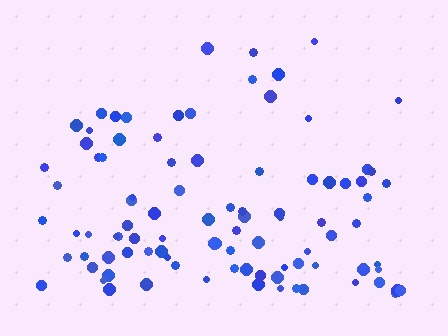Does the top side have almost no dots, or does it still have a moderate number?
Still a moderate number, just noticeably fewer than the bottom.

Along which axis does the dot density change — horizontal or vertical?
Vertical.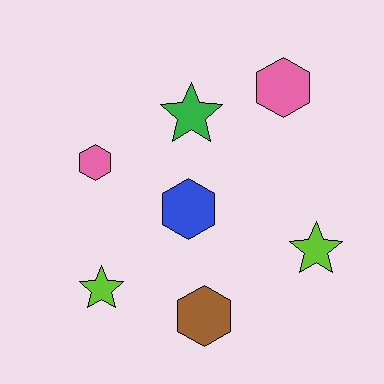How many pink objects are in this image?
There are 2 pink objects.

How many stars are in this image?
There are 3 stars.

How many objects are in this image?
There are 7 objects.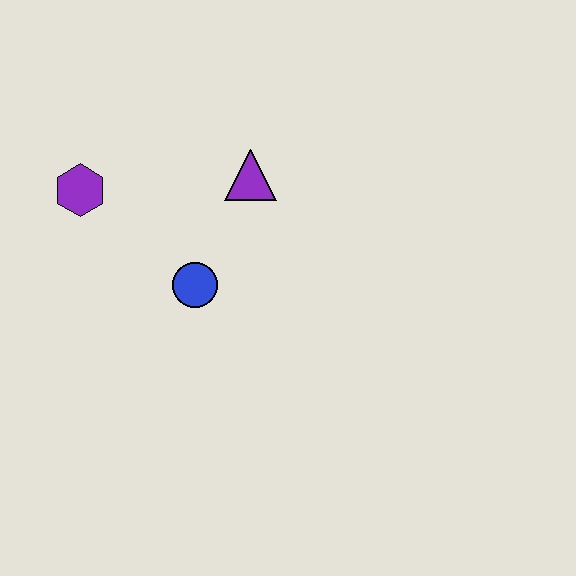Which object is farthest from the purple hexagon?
The purple triangle is farthest from the purple hexagon.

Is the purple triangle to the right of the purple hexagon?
Yes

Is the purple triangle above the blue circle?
Yes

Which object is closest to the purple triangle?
The blue circle is closest to the purple triangle.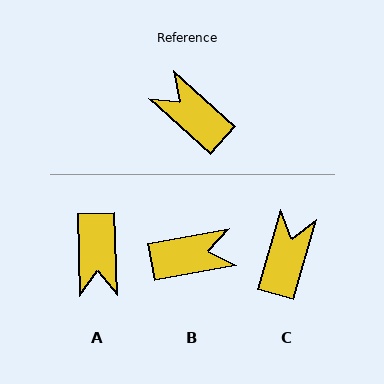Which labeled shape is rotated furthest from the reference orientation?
A, about 133 degrees away.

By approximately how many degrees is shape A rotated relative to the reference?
Approximately 133 degrees counter-clockwise.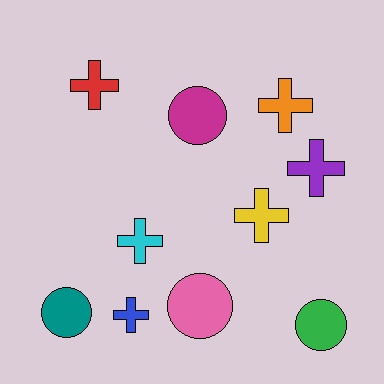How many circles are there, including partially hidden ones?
There are 4 circles.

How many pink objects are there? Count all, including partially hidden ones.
There is 1 pink object.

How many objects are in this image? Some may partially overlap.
There are 10 objects.